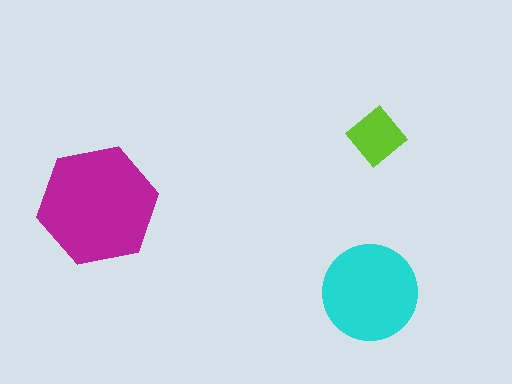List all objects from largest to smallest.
The magenta hexagon, the cyan circle, the lime diamond.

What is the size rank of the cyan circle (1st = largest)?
2nd.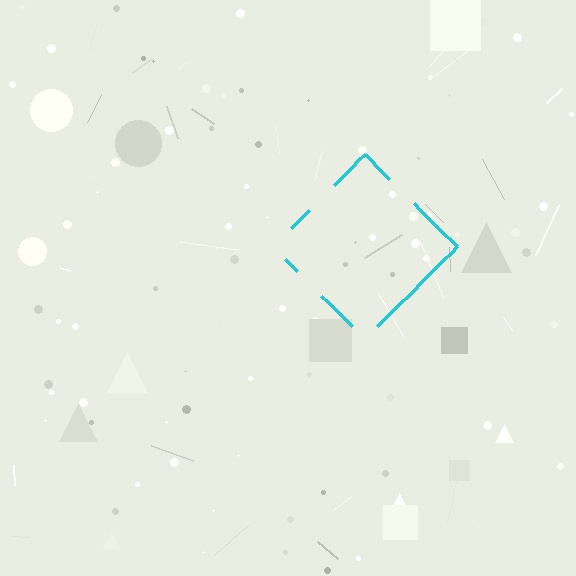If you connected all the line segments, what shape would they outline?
They would outline a diamond.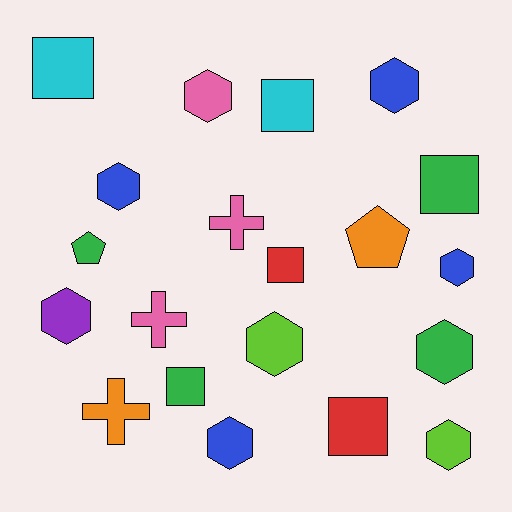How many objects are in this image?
There are 20 objects.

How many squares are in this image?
There are 6 squares.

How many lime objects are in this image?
There are 2 lime objects.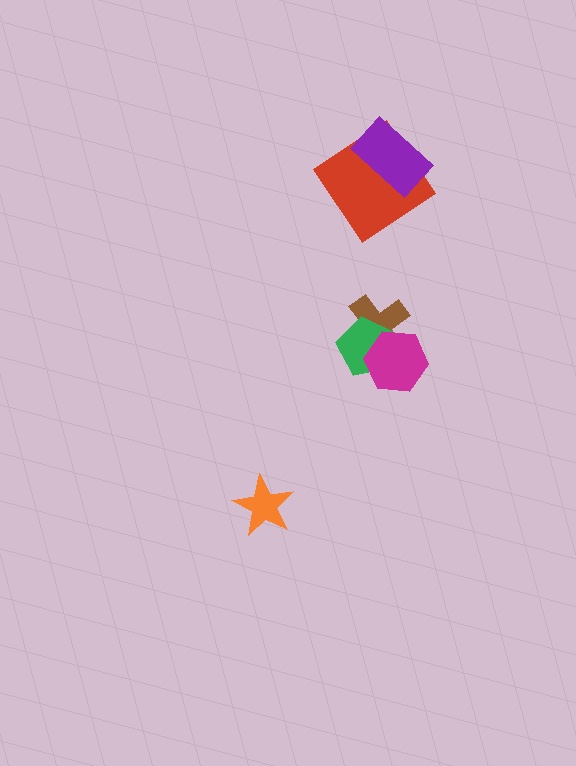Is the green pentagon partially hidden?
Yes, it is partially covered by another shape.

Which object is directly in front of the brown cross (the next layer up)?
The green pentagon is directly in front of the brown cross.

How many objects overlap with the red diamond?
1 object overlaps with the red diamond.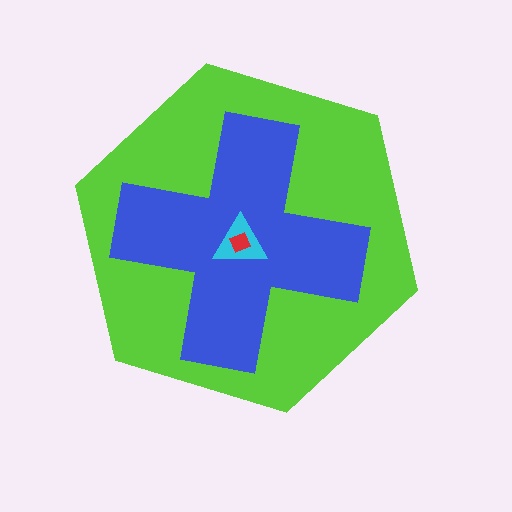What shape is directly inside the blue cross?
The cyan triangle.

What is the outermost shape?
The lime hexagon.